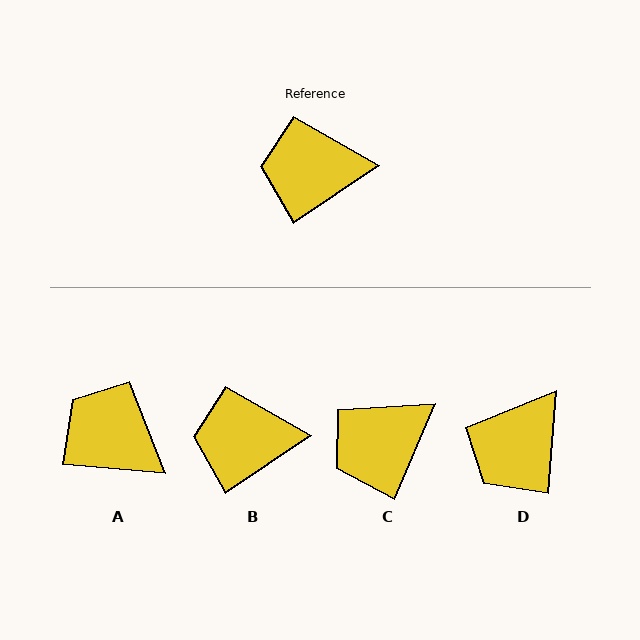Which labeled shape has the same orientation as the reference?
B.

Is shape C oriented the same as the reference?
No, it is off by about 33 degrees.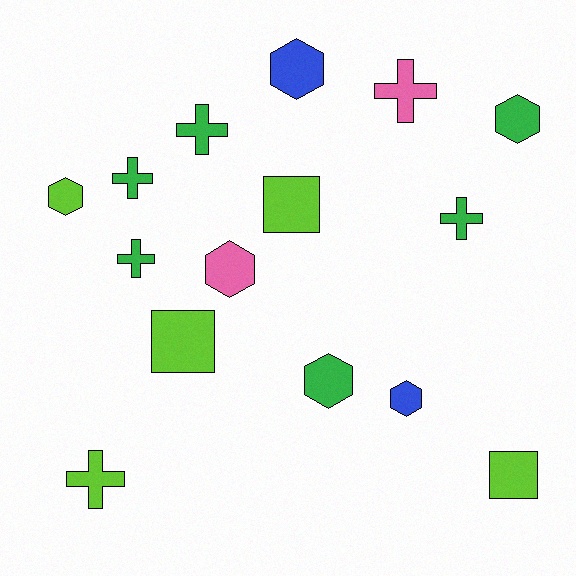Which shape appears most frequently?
Cross, with 6 objects.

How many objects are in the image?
There are 15 objects.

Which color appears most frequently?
Green, with 6 objects.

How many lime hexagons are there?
There is 1 lime hexagon.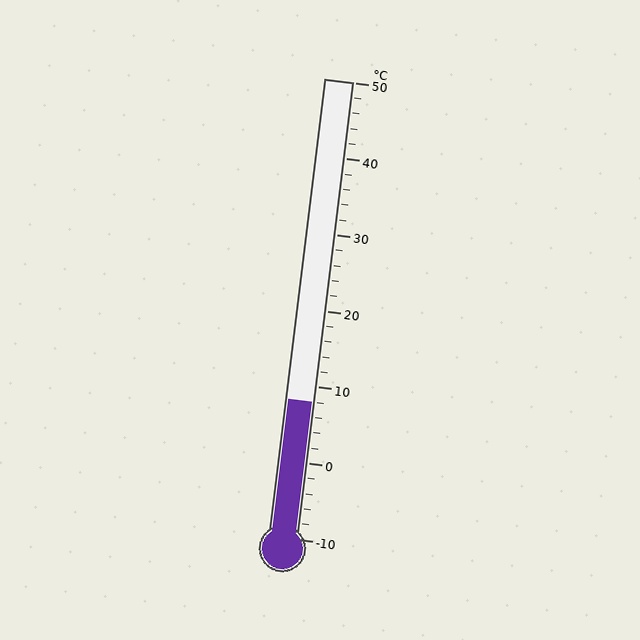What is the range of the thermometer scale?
The thermometer scale ranges from -10°C to 50°C.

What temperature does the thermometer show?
The thermometer shows approximately 8°C.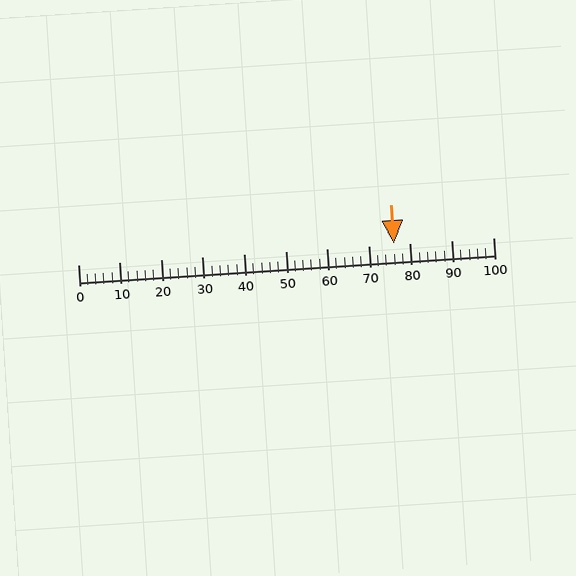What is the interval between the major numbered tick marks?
The major tick marks are spaced 10 units apart.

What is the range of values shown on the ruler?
The ruler shows values from 0 to 100.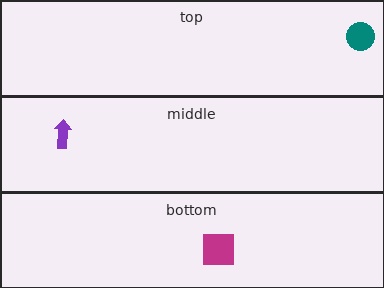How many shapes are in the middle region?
1.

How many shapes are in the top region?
1.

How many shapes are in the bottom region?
1.